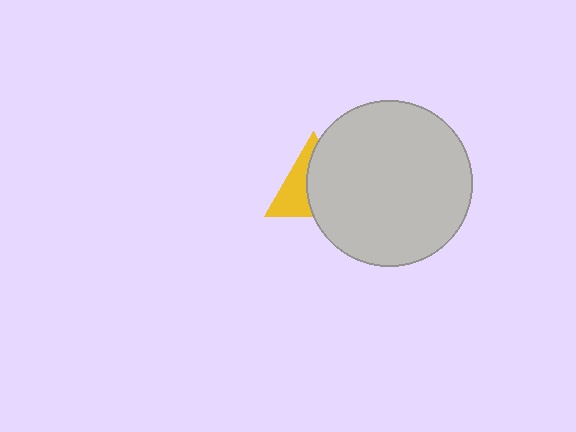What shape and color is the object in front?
The object in front is a light gray circle.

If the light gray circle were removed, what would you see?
You would see the complete yellow triangle.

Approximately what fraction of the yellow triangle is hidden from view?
Roughly 57% of the yellow triangle is hidden behind the light gray circle.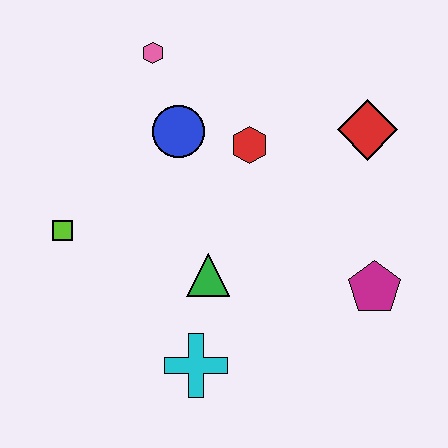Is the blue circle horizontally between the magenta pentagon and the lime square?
Yes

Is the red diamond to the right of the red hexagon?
Yes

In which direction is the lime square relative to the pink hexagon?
The lime square is below the pink hexagon.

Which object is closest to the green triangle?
The cyan cross is closest to the green triangle.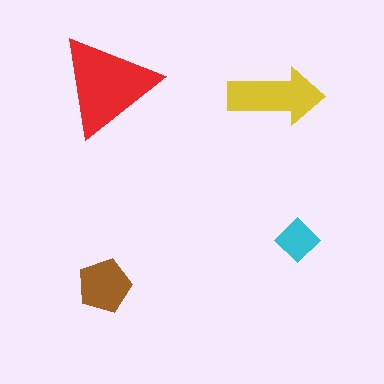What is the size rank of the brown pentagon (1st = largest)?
3rd.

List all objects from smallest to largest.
The cyan diamond, the brown pentagon, the yellow arrow, the red triangle.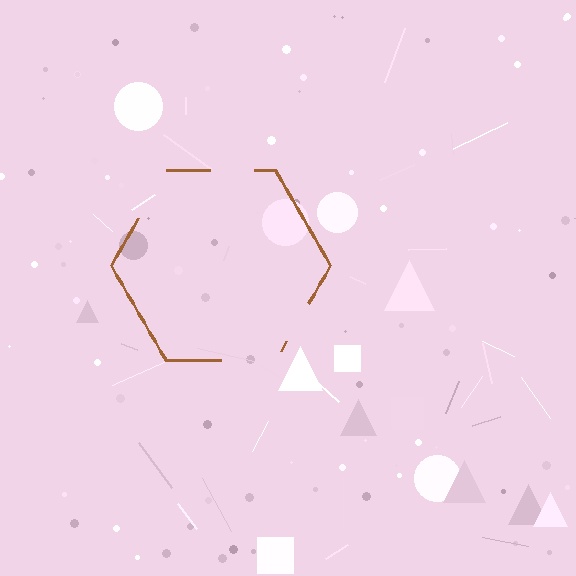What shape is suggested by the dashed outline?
The dashed outline suggests a hexagon.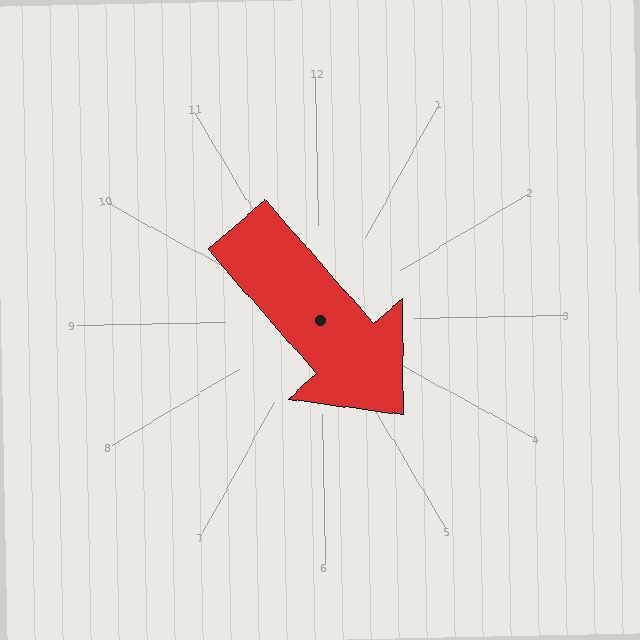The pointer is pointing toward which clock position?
Roughly 5 o'clock.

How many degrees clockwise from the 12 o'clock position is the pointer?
Approximately 140 degrees.